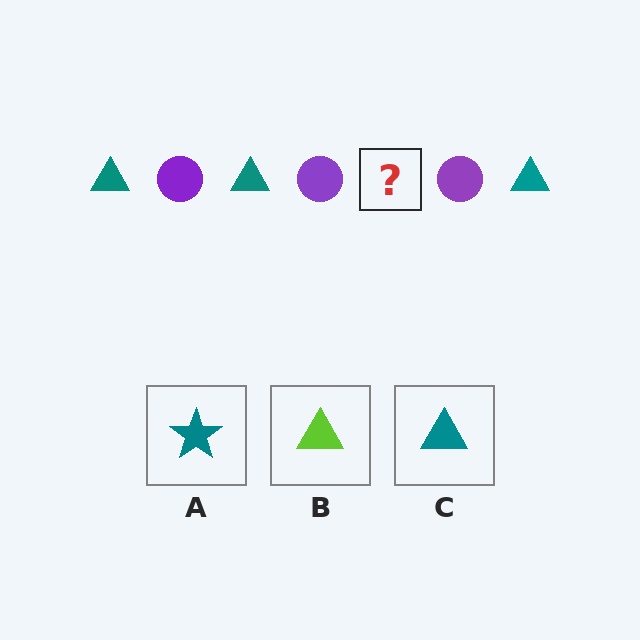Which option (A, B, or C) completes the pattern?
C.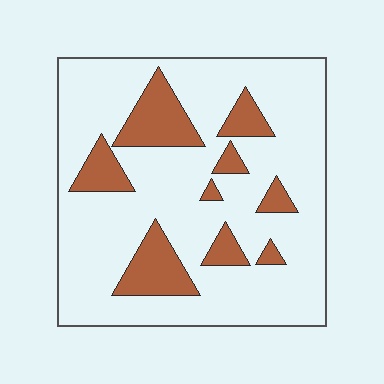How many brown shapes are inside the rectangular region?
9.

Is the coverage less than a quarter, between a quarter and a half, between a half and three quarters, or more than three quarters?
Less than a quarter.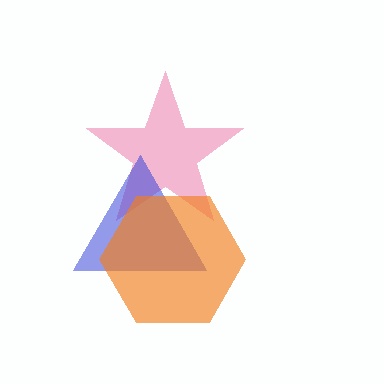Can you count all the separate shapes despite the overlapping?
Yes, there are 3 separate shapes.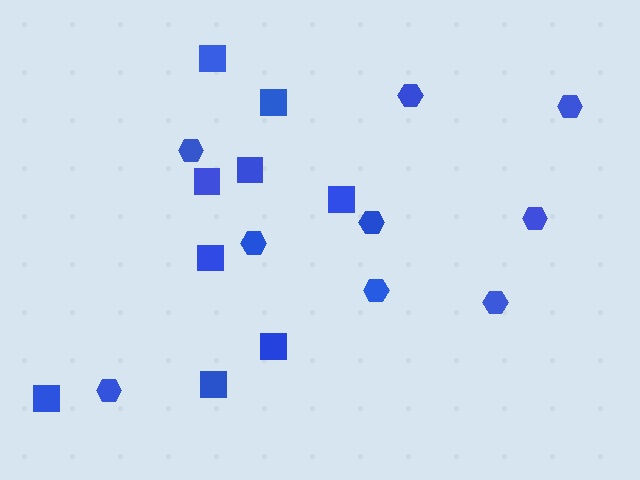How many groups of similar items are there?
There are 2 groups: one group of squares (9) and one group of hexagons (9).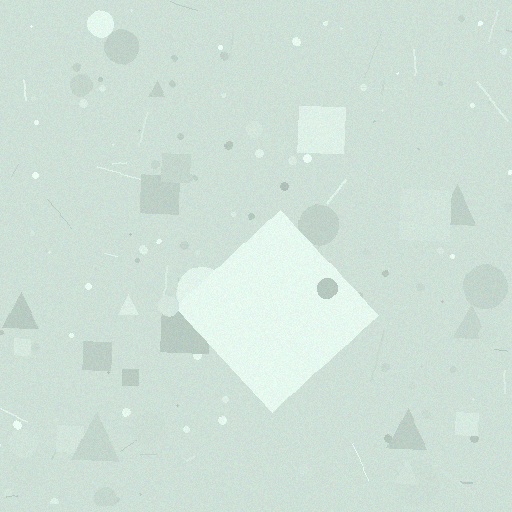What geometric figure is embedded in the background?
A diamond is embedded in the background.